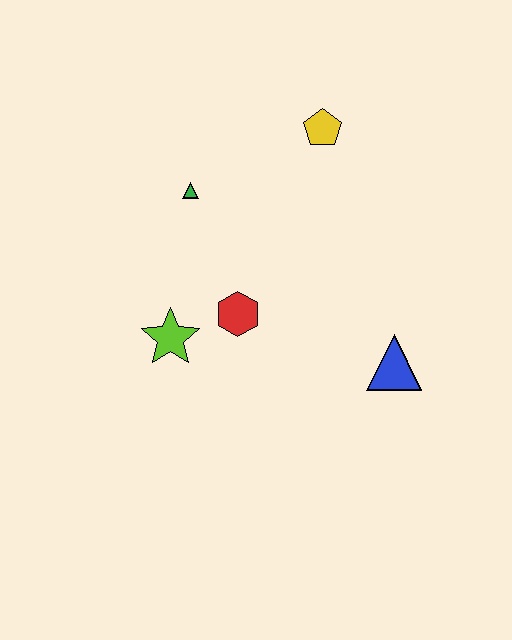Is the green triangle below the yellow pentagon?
Yes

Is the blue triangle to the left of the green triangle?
No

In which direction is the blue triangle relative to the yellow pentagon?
The blue triangle is below the yellow pentagon.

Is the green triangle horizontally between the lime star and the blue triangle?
Yes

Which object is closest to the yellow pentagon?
The green triangle is closest to the yellow pentagon.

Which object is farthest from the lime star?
The yellow pentagon is farthest from the lime star.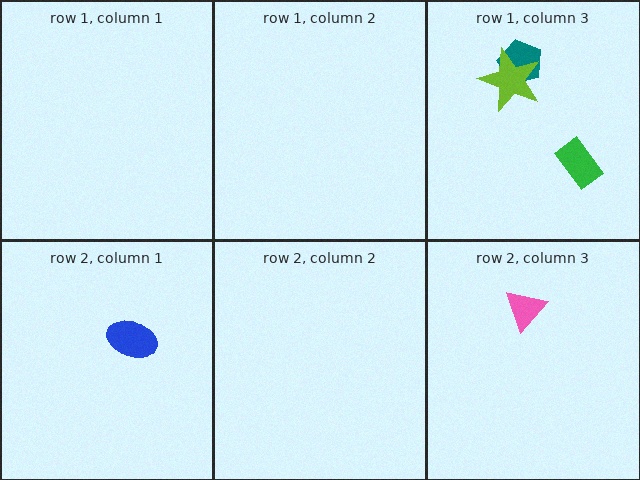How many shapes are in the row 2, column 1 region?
1.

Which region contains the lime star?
The row 1, column 3 region.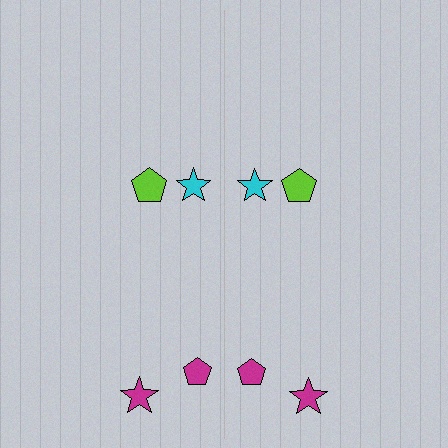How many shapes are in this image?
There are 8 shapes in this image.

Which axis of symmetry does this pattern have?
The pattern has a vertical axis of symmetry running through the center of the image.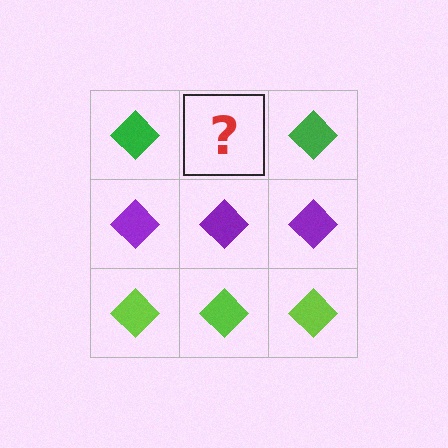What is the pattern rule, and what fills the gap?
The rule is that each row has a consistent color. The gap should be filled with a green diamond.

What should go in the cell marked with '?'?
The missing cell should contain a green diamond.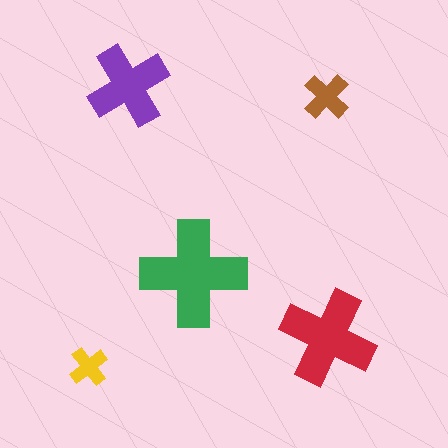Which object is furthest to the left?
The yellow cross is leftmost.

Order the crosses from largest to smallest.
the green one, the red one, the purple one, the brown one, the yellow one.